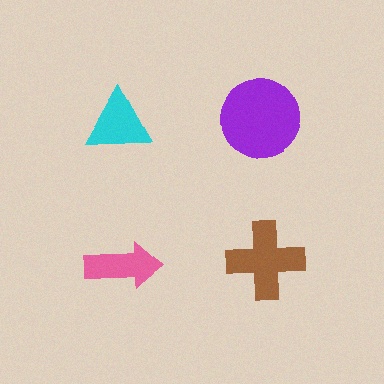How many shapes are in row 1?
2 shapes.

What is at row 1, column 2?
A purple circle.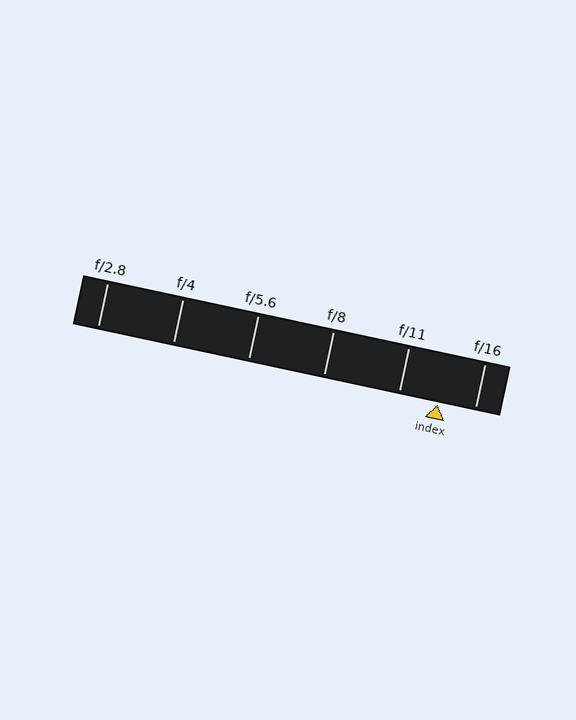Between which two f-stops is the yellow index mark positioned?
The index mark is between f/11 and f/16.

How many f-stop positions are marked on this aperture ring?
There are 6 f-stop positions marked.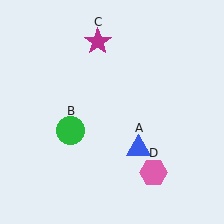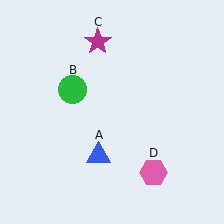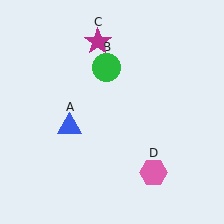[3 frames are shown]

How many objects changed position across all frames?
2 objects changed position: blue triangle (object A), green circle (object B).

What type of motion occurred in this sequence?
The blue triangle (object A), green circle (object B) rotated clockwise around the center of the scene.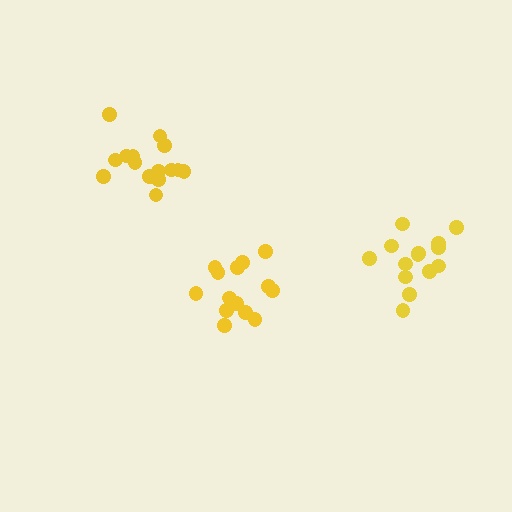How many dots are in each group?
Group 1: 15 dots, Group 2: 14 dots, Group 3: 14 dots (43 total).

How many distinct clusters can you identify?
There are 3 distinct clusters.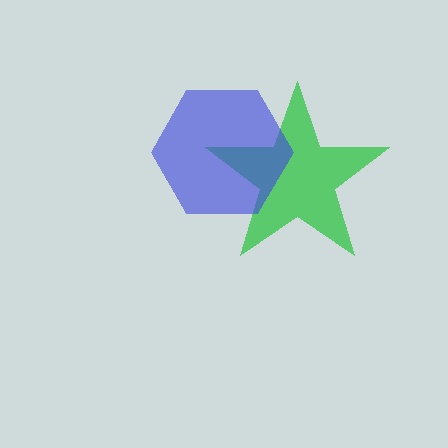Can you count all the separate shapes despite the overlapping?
Yes, there are 2 separate shapes.